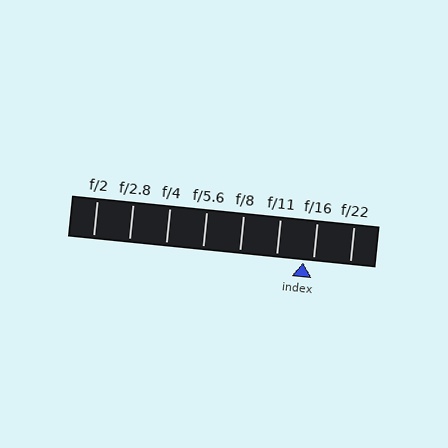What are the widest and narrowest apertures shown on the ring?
The widest aperture shown is f/2 and the narrowest is f/22.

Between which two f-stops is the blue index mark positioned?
The index mark is between f/11 and f/16.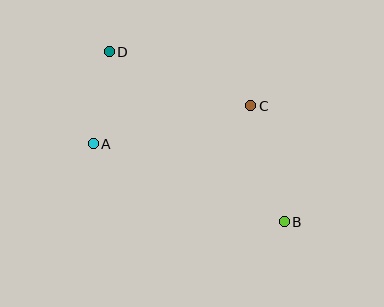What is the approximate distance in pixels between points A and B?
The distance between A and B is approximately 206 pixels.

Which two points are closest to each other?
Points A and D are closest to each other.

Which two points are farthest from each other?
Points B and D are farthest from each other.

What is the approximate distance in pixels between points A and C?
The distance between A and C is approximately 162 pixels.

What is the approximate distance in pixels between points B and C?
The distance between B and C is approximately 121 pixels.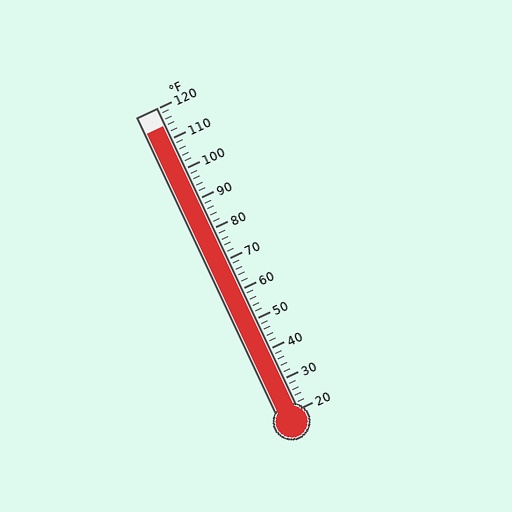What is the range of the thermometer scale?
The thermometer scale ranges from 20°F to 120°F.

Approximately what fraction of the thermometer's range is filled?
The thermometer is filled to approximately 95% of its range.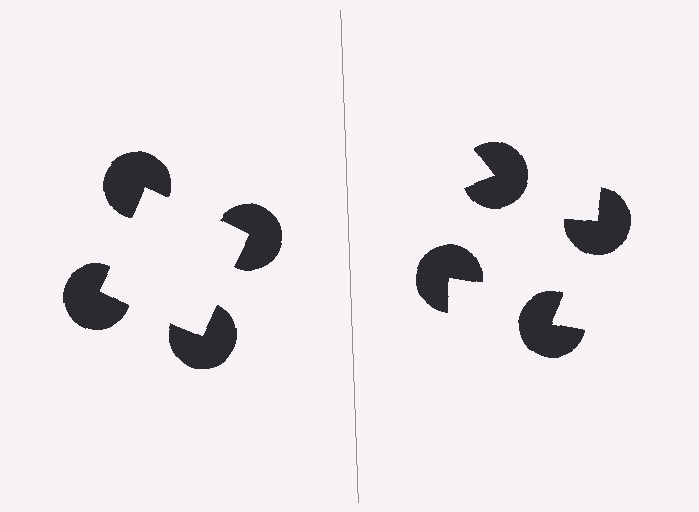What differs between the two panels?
The pac-man discs are positioned identically on both sides; only the wedge orientations differ. On the left they align to a square; on the right they are misaligned.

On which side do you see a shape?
An illusory square appears on the left side. On the right side the wedge cuts are rotated, so no coherent shape forms.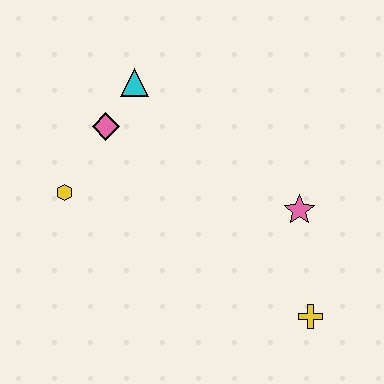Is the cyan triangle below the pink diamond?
No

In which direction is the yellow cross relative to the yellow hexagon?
The yellow cross is to the right of the yellow hexagon.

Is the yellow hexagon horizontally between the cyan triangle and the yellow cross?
No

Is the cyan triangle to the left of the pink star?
Yes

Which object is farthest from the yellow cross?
The cyan triangle is farthest from the yellow cross.